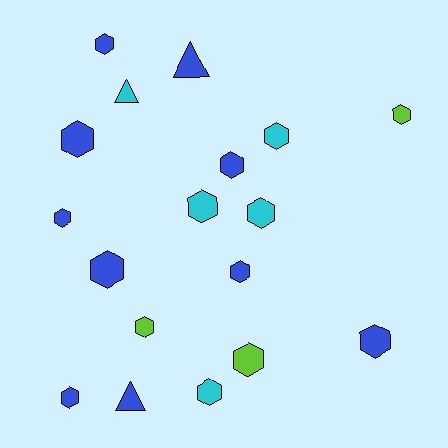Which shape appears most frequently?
Hexagon, with 15 objects.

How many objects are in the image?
There are 18 objects.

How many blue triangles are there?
There are 2 blue triangles.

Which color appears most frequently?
Blue, with 10 objects.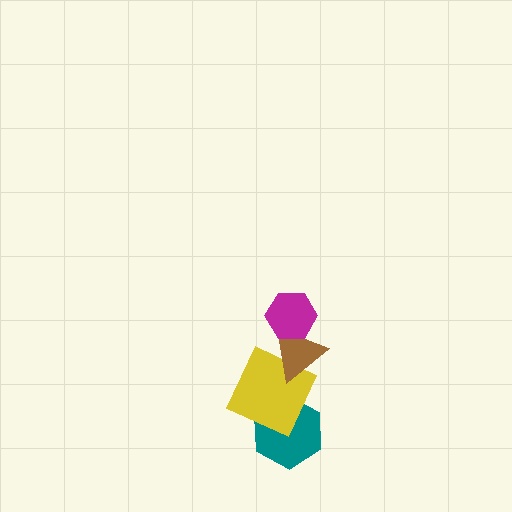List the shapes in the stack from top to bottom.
From top to bottom: the magenta hexagon, the brown triangle, the yellow square, the teal hexagon.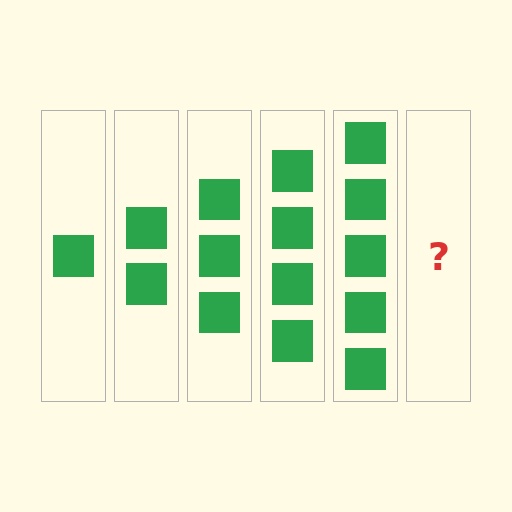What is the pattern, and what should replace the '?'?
The pattern is that each step adds one more square. The '?' should be 6 squares.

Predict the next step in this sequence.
The next step is 6 squares.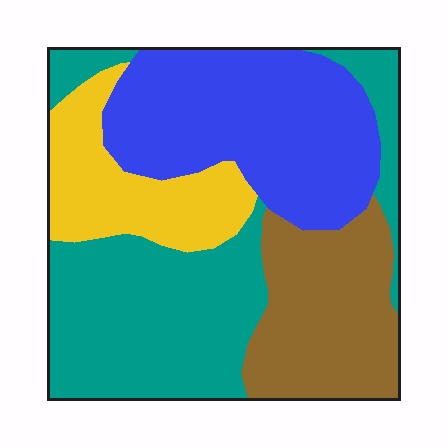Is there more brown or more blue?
Blue.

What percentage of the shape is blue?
Blue takes up about one third (1/3) of the shape.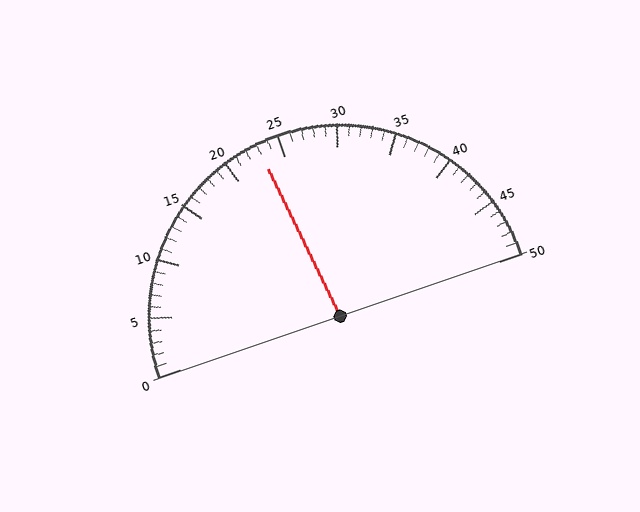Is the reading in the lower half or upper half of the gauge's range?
The reading is in the lower half of the range (0 to 50).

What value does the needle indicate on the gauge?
The needle indicates approximately 23.